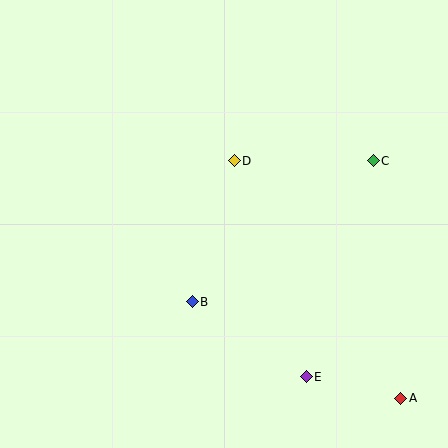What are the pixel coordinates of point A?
Point A is at (401, 398).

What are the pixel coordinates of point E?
Point E is at (306, 377).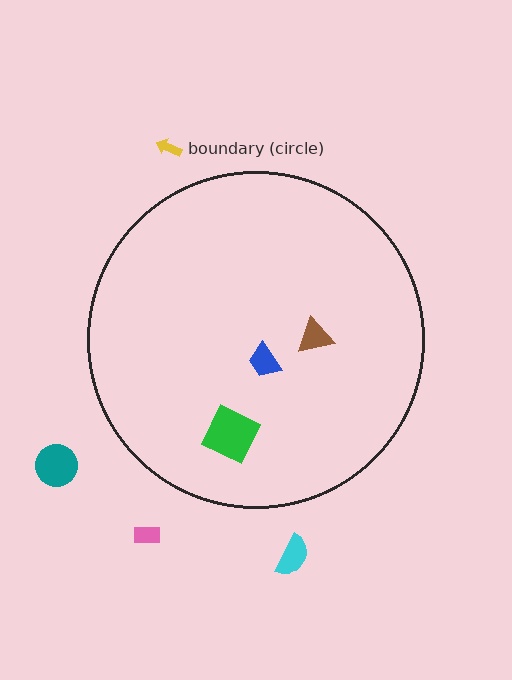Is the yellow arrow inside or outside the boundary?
Outside.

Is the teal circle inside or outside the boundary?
Outside.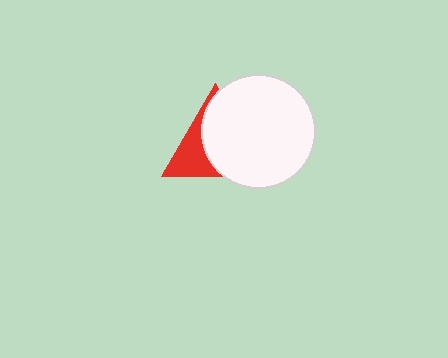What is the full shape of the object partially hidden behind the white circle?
The partially hidden object is a red triangle.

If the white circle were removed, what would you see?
You would see the complete red triangle.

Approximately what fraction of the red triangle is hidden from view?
Roughly 63% of the red triangle is hidden behind the white circle.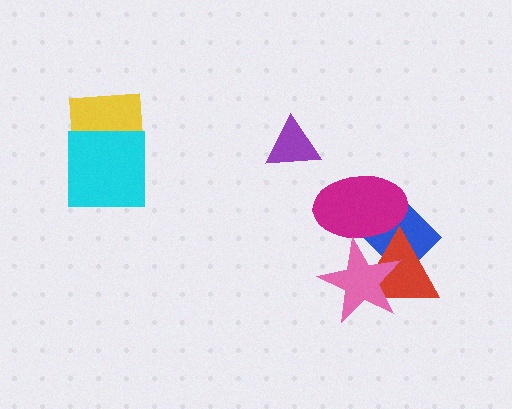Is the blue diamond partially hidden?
Yes, it is partially covered by another shape.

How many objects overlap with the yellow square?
1 object overlaps with the yellow square.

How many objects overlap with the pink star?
3 objects overlap with the pink star.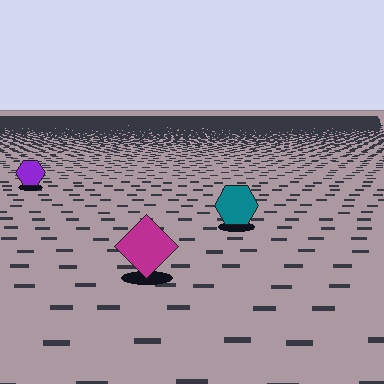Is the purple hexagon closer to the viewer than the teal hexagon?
No. The teal hexagon is closer — you can tell from the texture gradient: the ground texture is coarser near it.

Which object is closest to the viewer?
The magenta diamond is closest. The texture marks near it are larger and more spread out.